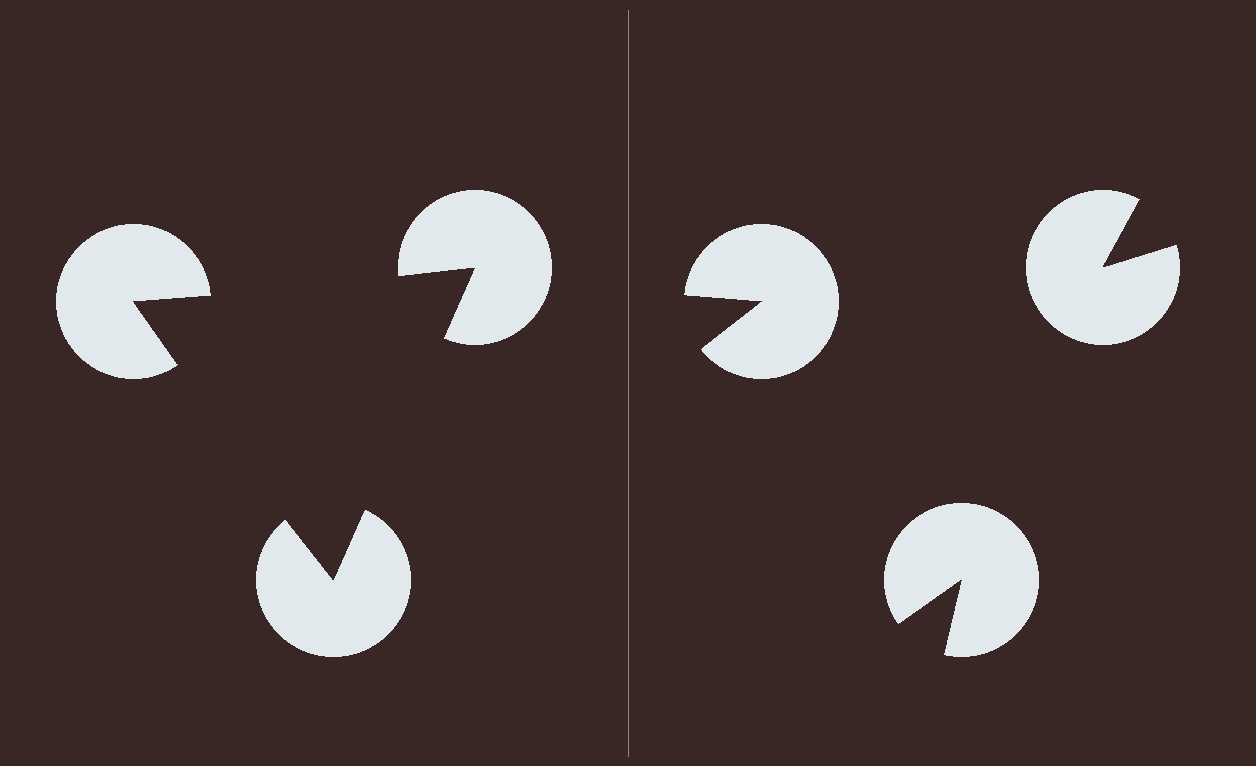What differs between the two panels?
The pac-man discs are positioned identically on both sides; only the wedge orientations differ. On the left they align to a triangle; on the right they are misaligned.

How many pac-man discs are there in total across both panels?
6 — 3 on each side.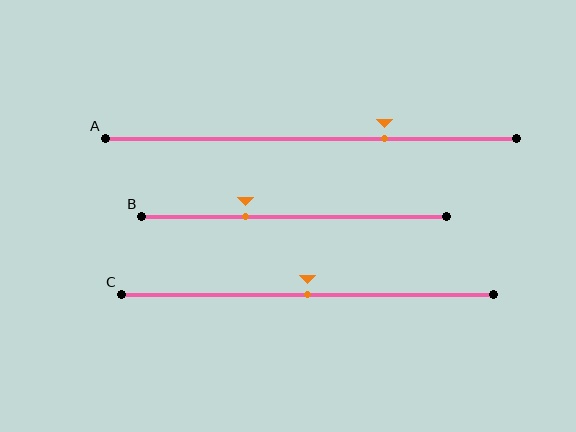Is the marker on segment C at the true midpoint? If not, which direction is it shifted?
Yes, the marker on segment C is at the true midpoint.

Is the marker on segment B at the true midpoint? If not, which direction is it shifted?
No, the marker on segment B is shifted to the left by about 16% of the segment length.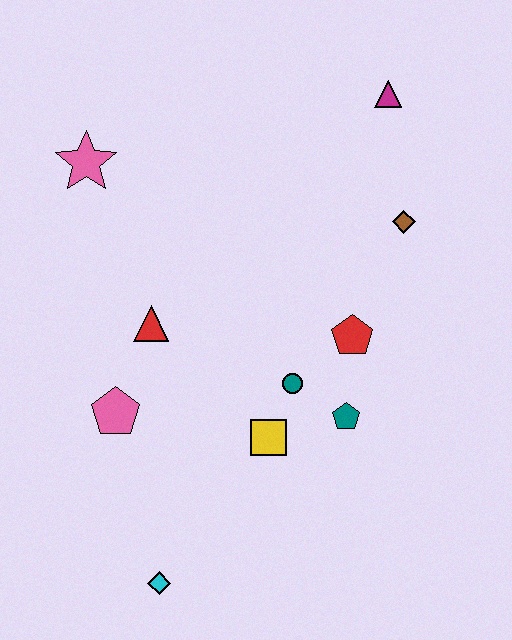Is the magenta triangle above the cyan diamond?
Yes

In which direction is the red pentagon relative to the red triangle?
The red pentagon is to the right of the red triangle.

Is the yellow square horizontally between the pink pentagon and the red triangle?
No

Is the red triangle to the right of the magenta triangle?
No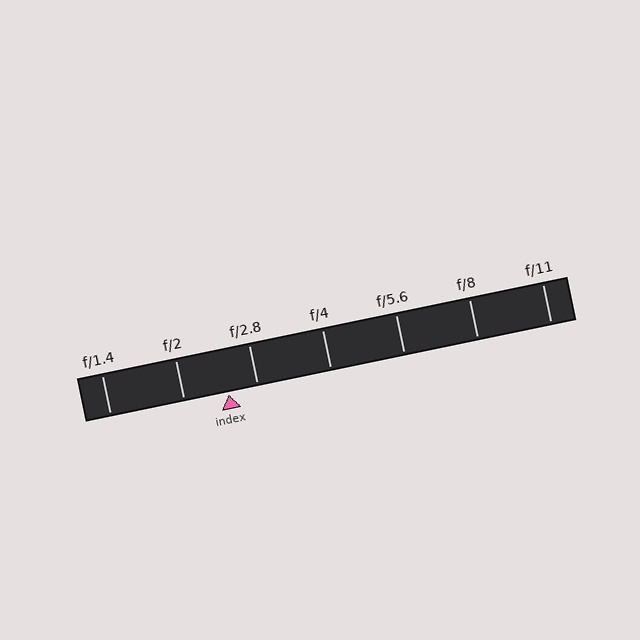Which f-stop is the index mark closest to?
The index mark is closest to f/2.8.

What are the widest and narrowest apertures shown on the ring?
The widest aperture shown is f/1.4 and the narrowest is f/11.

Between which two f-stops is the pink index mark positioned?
The index mark is between f/2 and f/2.8.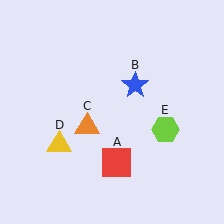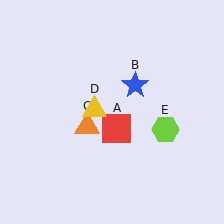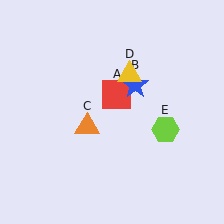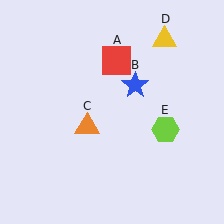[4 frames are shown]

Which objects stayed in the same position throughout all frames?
Blue star (object B) and orange triangle (object C) and lime hexagon (object E) remained stationary.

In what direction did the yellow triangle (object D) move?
The yellow triangle (object D) moved up and to the right.